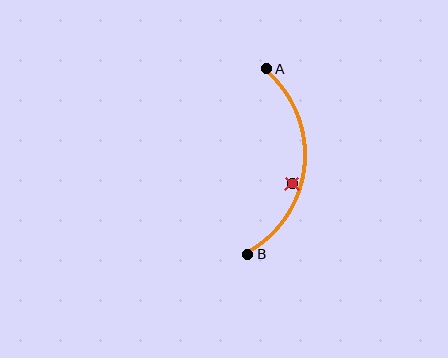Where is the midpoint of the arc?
The arc midpoint is the point on the curve farthest from the straight line joining A and B. It sits to the right of that line.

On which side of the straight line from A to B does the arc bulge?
The arc bulges to the right of the straight line connecting A and B.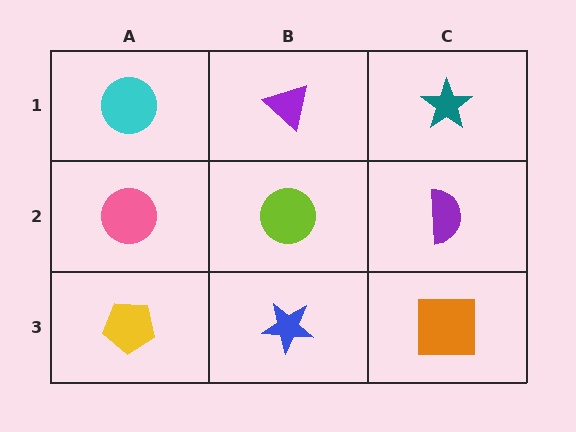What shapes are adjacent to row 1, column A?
A pink circle (row 2, column A), a purple triangle (row 1, column B).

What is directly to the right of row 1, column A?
A purple triangle.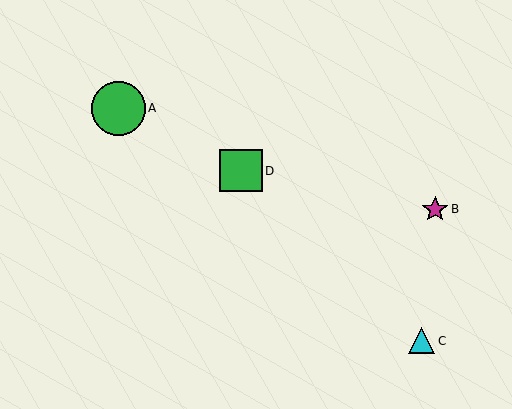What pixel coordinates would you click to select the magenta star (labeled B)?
Click at (435, 209) to select the magenta star B.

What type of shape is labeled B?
Shape B is a magenta star.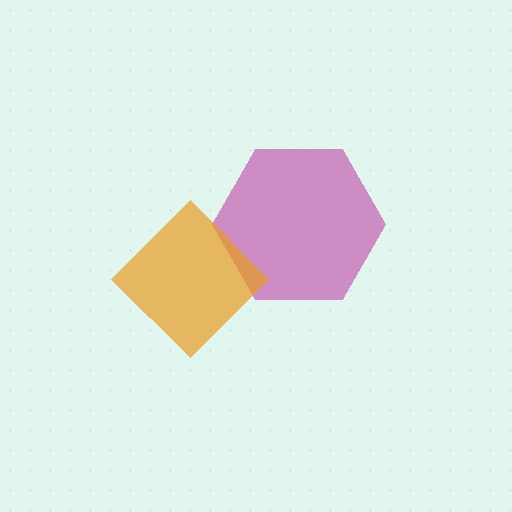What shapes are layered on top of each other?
The layered shapes are: a magenta hexagon, an orange diamond.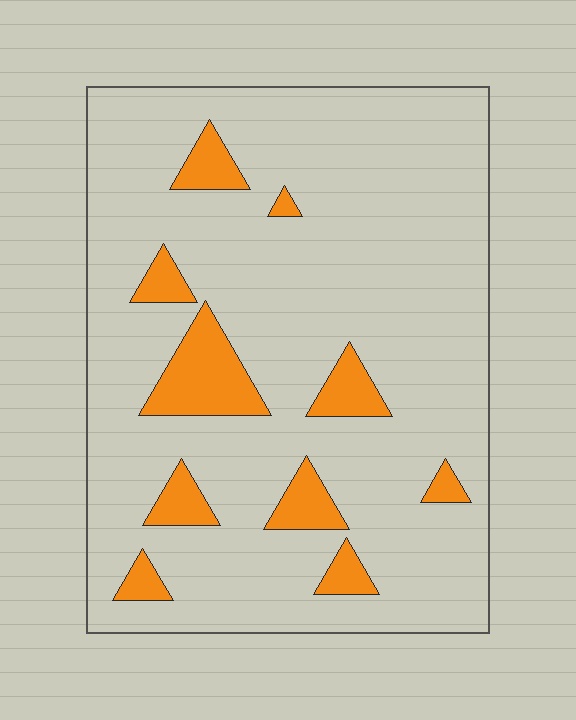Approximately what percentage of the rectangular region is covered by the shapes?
Approximately 15%.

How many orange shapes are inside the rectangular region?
10.